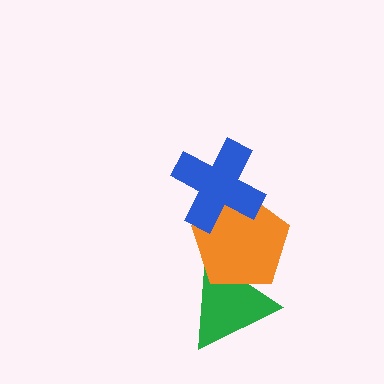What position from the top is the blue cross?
The blue cross is 1st from the top.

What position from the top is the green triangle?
The green triangle is 3rd from the top.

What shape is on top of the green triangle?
The orange pentagon is on top of the green triangle.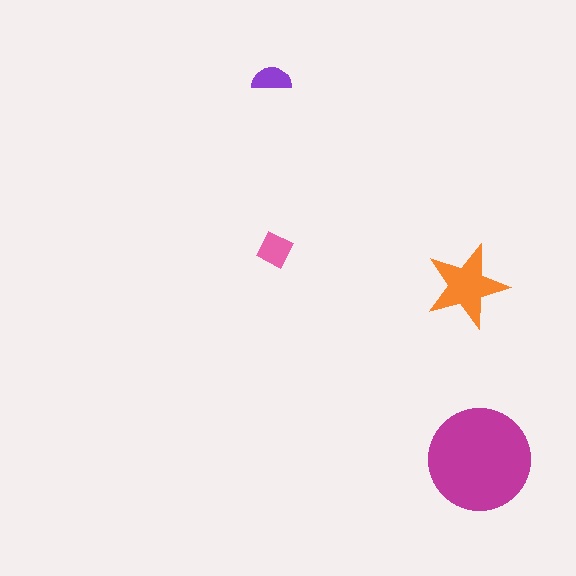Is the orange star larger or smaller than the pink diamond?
Larger.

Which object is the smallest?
The purple semicircle.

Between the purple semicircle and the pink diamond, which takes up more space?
The pink diamond.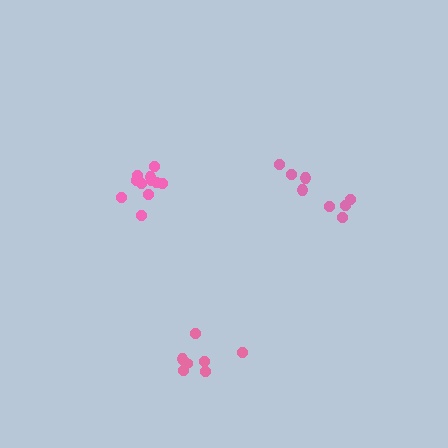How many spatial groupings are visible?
There are 3 spatial groupings.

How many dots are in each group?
Group 1: 8 dots, Group 2: 7 dots, Group 3: 11 dots (26 total).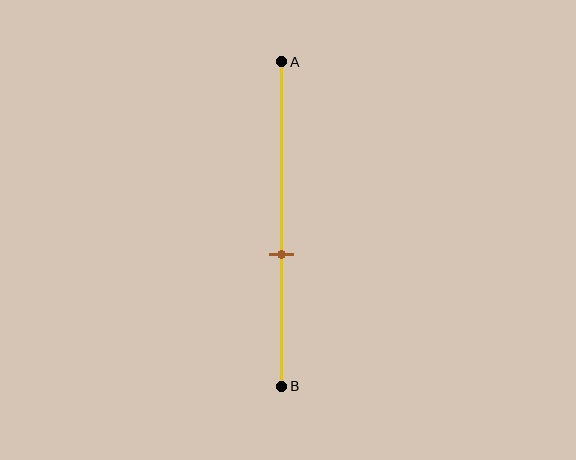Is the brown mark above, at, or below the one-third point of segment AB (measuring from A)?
The brown mark is below the one-third point of segment AB.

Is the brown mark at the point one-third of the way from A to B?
No, the mark is at about 60% from A, not at the 33% one-third point.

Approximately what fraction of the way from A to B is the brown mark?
The brown mark is approximately 60% of the way from A to B.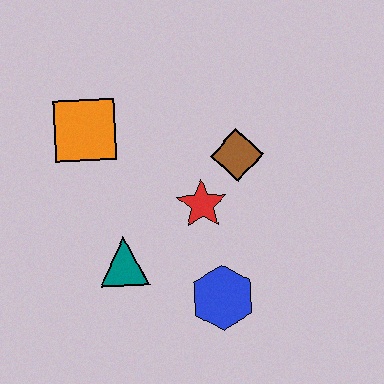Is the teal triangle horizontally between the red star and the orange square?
Yes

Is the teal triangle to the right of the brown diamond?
No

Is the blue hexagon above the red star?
No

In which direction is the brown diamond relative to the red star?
The brown diamond is above the red star.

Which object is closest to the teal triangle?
The red star is closest to the teal triangle.